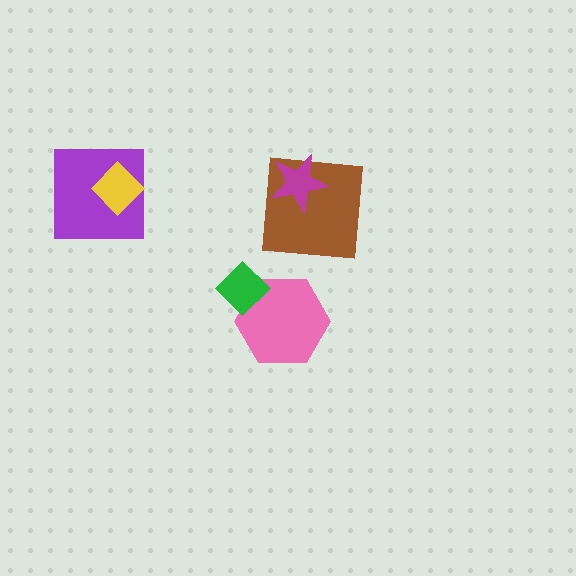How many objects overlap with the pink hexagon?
1 object overlaps with the pink hexagon.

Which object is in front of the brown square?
The magenta star is in front of the brown square.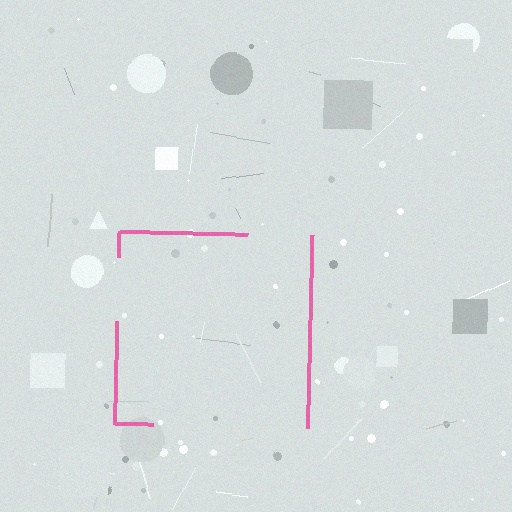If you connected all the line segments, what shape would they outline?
They would outline a square.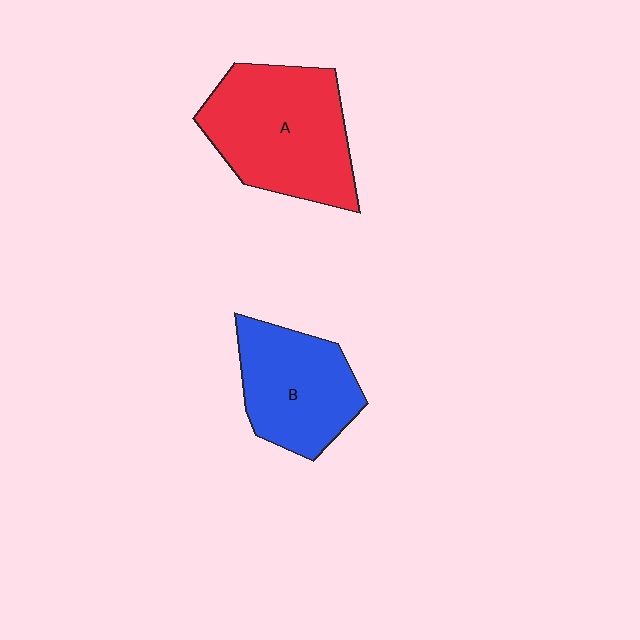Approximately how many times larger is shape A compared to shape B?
Approximately 1.4 times.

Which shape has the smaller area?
Shape B (blue).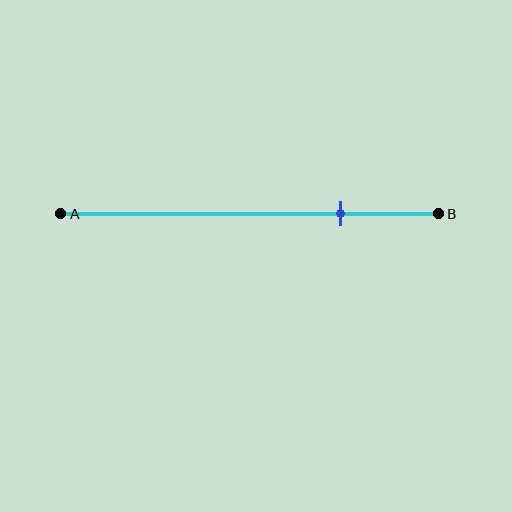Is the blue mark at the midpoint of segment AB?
No, the mark is at about 75% from A, not at the 50% midpoint.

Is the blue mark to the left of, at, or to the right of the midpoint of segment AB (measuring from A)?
The blue mark is to the right of the midpoint of segment AB.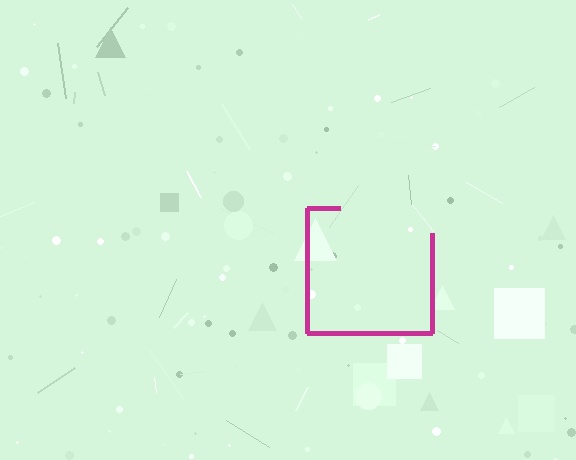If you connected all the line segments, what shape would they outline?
They would outline a square.